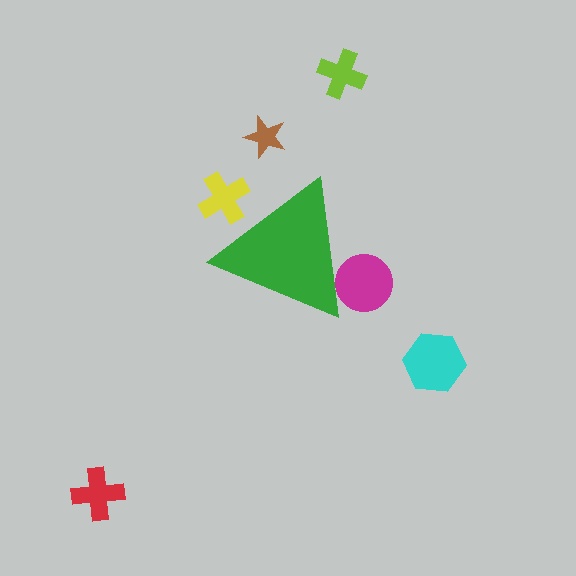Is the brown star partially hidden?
No, the brown star is fully visible.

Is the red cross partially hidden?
No, the red cross is fully visible.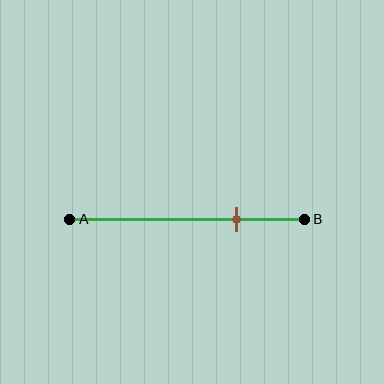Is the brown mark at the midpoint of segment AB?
No, the mark is at about 70% from A, not at the 50% midpoint.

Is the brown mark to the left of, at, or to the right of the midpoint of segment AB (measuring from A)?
The brown mark is to the right of the midpoint of segment AB.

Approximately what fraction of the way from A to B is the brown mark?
The brown mark is approximately 70% of the way from A to B.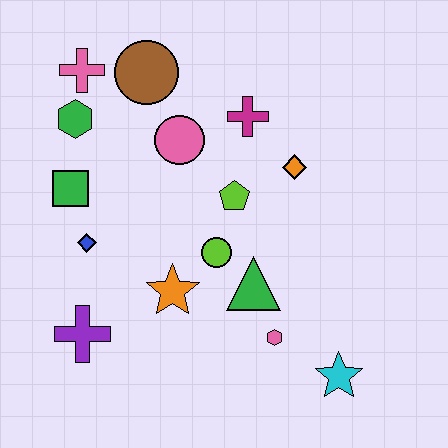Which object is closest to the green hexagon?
The pink cross is closest to the green hexagon.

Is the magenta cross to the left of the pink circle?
No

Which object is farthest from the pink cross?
The cyan star is farthest from the pink cross.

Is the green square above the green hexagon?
No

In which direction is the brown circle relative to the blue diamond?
The brown circle is above the blue diamond.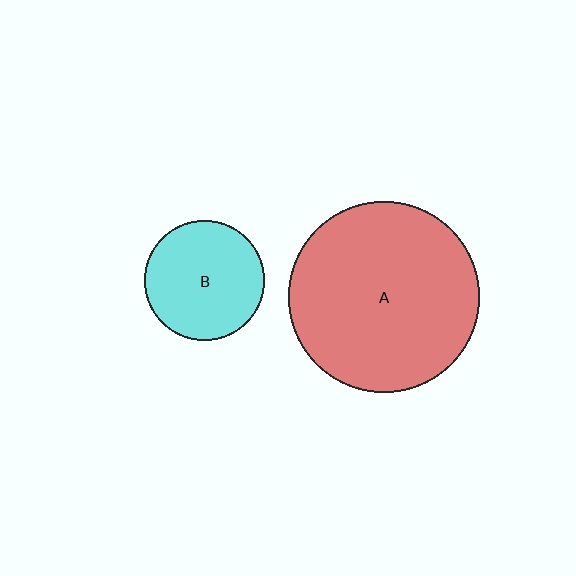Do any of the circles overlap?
No, none of the circles overlap.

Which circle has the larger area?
Circle A (red).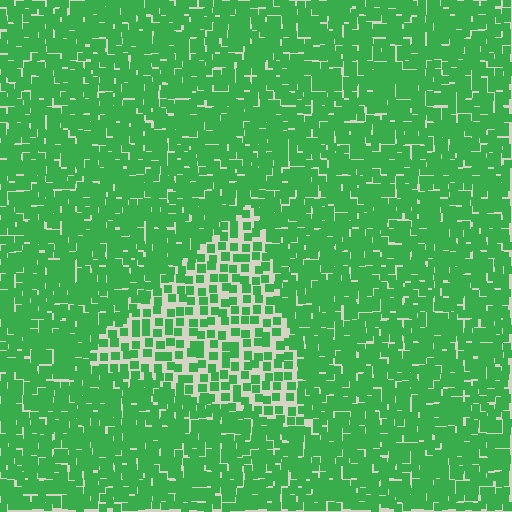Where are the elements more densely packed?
The elements are more densely packed outside the triangle boundary.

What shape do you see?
I see a triangle.